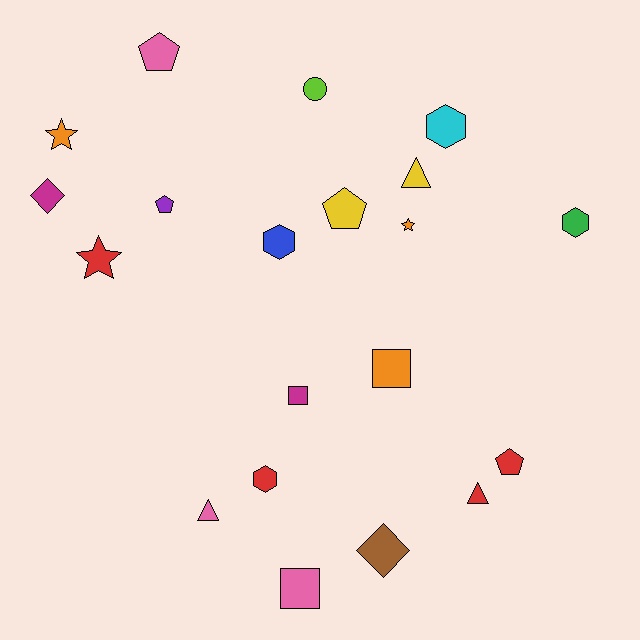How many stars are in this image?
There are 3 stars.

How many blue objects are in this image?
There is 1 blue object.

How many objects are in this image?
There are 20 objects.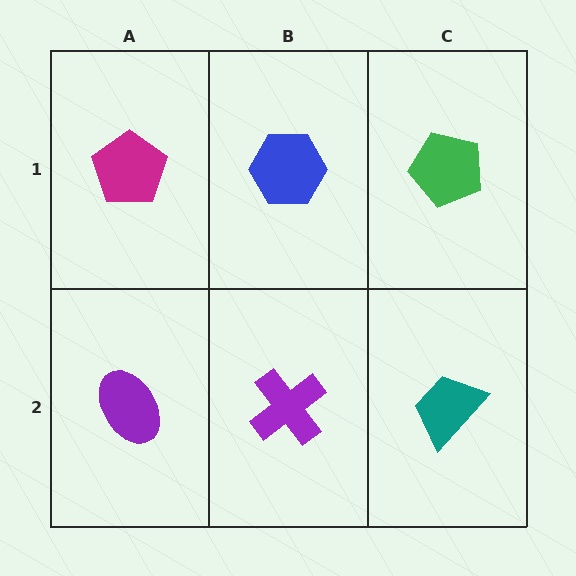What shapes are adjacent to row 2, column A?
A magenta pentagon (row 1, column A), a purple cross (row 2, column B).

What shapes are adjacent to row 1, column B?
A purple cross (row 2, column B), a magenta pentagon (row 1, column A), a green pentagon (row 1, column C).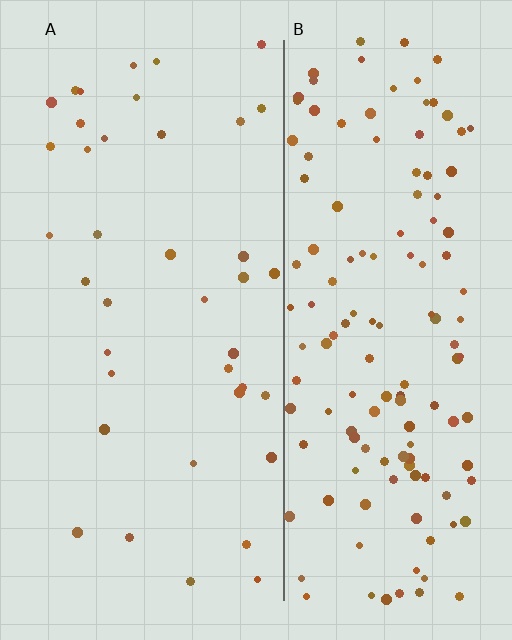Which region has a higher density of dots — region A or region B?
B (the right).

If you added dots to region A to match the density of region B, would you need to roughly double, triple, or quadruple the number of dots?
Approximately quadruple.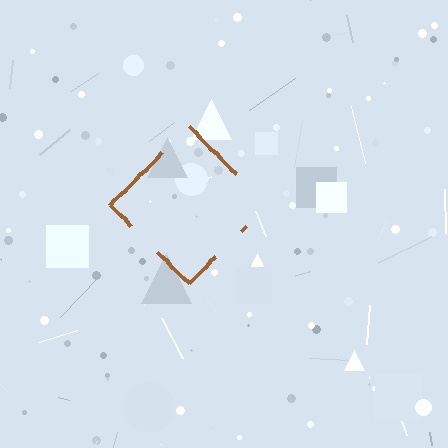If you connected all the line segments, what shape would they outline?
They would outline a diamond.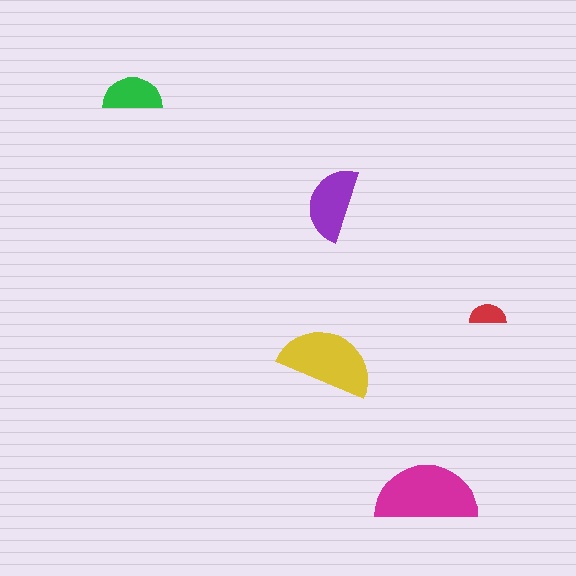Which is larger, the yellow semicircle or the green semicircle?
The yellow one.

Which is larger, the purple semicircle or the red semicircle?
The purple one.